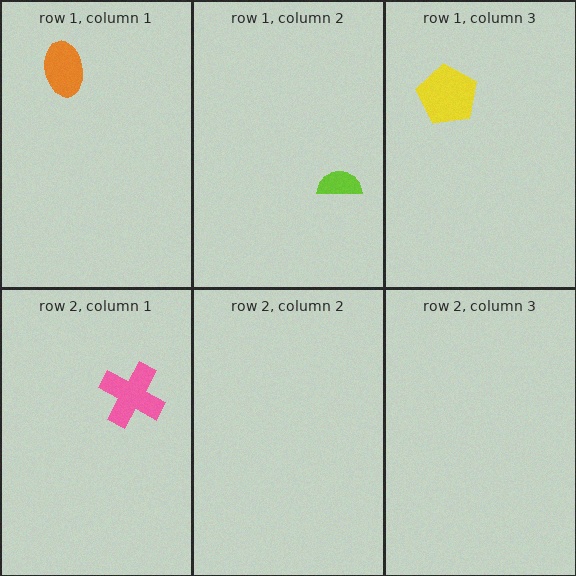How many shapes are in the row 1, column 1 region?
1.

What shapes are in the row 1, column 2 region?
The lime semicircle.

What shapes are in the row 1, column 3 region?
The yellow pentagon.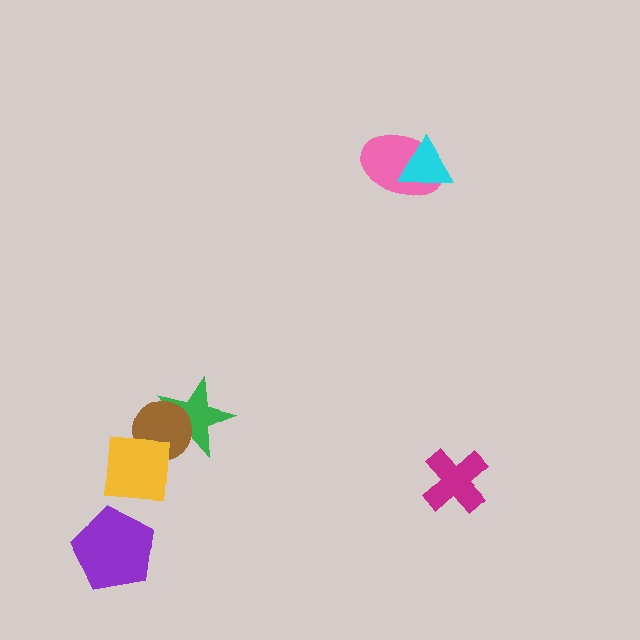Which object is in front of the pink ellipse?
The cyan triangle is in front of the pink ellipse.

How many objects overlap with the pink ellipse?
1 object overlaps with the pink ellipse.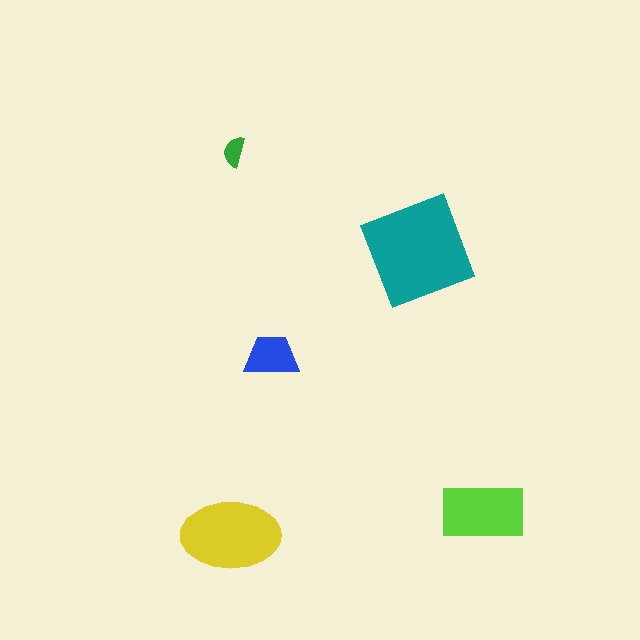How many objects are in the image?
There are 5 objects in the image.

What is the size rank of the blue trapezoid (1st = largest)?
4th.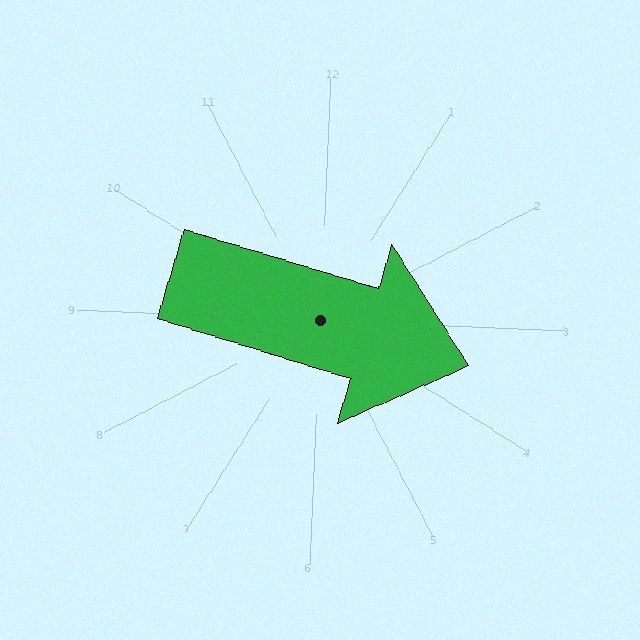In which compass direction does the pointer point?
East.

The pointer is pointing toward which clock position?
Roughly 3 o'clock.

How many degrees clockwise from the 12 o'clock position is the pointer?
Approximately 105 degrees.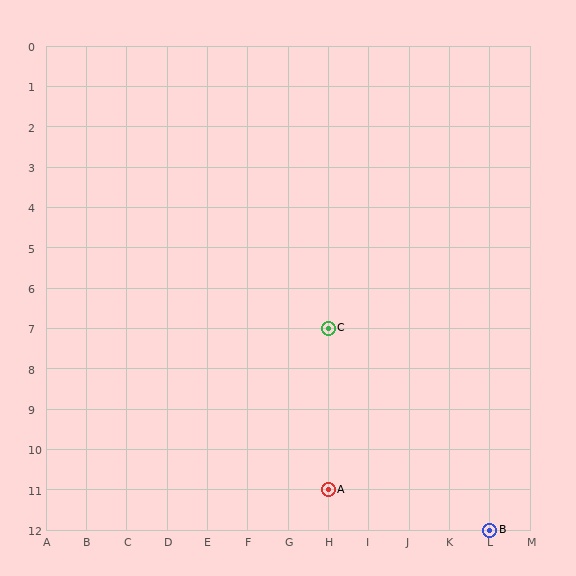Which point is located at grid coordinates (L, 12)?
Point B is at (L, 12).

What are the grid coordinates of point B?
Point B is at grid coordinates (L, 12).